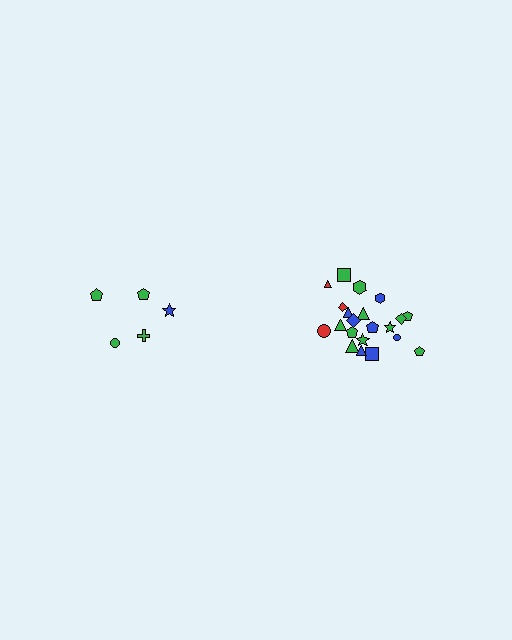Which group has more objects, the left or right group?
The right group.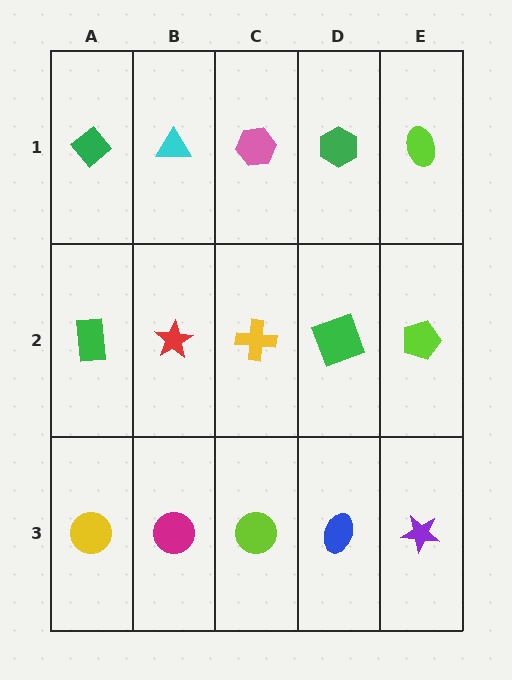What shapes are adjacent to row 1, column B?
A red star (row 2, column B), a green diamond (row 1, column A), a pink hexagon (row 1, column C).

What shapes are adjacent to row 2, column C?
A pink hexagon (row 1, column C), a lime circle (row 3, column C), a red star (row 2, column B), a green square (row 2, column D).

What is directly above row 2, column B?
A cyan triangle.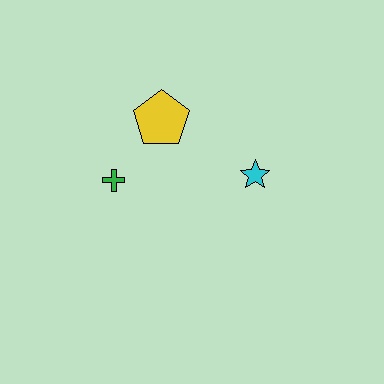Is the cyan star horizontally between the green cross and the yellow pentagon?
No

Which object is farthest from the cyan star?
The green cross is farthest from the cyan star.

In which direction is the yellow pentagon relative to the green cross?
The yellow pentagon is above the green cross.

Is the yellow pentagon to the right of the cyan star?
No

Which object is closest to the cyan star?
The yellow pentagon is closest to the cyan star.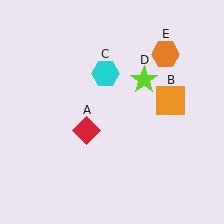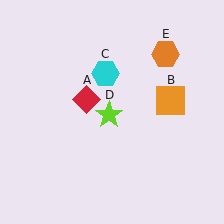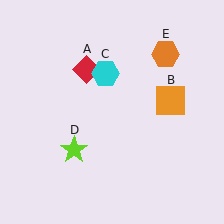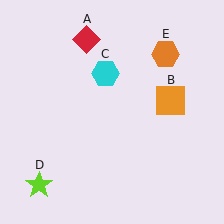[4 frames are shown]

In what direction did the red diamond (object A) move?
The red diamond (object A) moved up.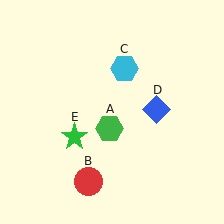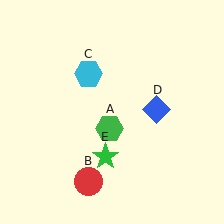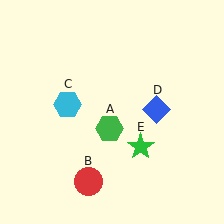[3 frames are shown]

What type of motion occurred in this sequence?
The cyan hexagon (object C), green star (object E) rotated counterclockwise around the center of the scene.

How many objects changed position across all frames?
2 objects changed position: cyan hexagon (object C), green star (object E).